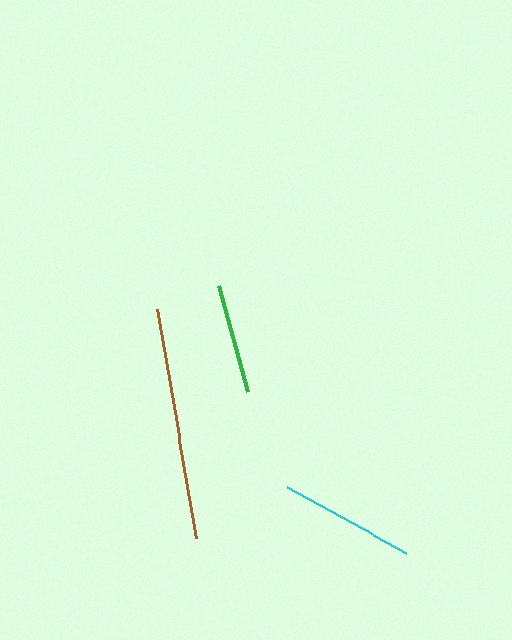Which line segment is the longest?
The brown line is the longest at approximately 232 pixels.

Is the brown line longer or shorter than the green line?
The brown line is longer than the green line.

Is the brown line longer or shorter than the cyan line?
The brown line is longer than the cyan line.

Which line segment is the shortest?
The green line is the shortest at approximately 109 pixels.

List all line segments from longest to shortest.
From longest to shortest: brown, cyan, green.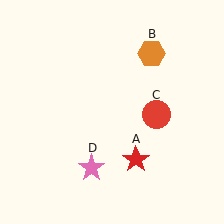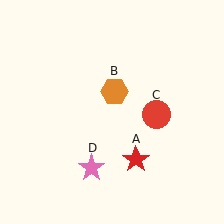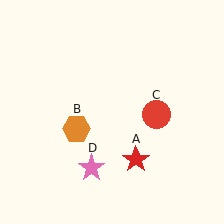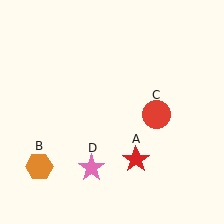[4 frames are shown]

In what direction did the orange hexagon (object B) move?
The orange hexagon (object B) moved down and to the left.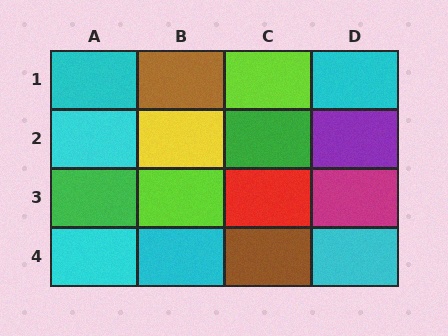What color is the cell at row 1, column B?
Brown.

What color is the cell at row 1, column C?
Lime.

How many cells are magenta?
1 cell is magenta.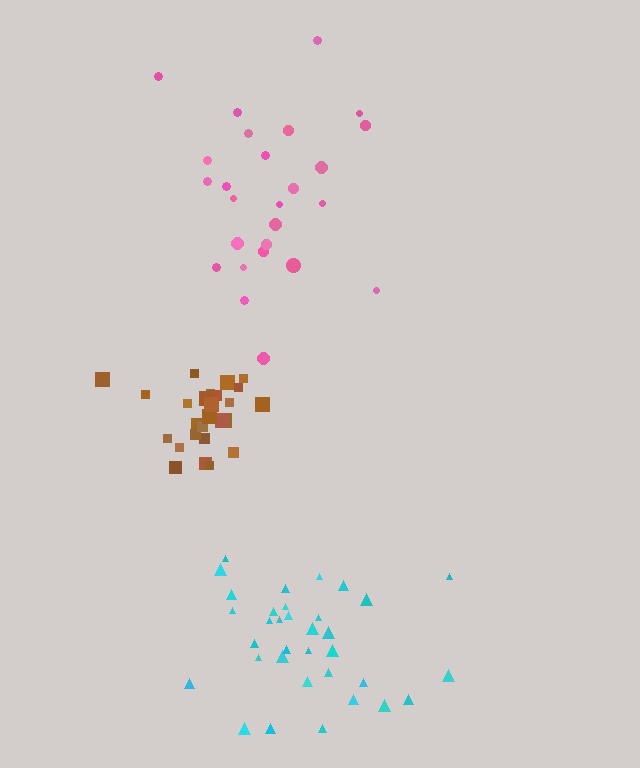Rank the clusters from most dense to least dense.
brown, cyan, pink.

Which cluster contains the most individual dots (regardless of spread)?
Cyan (34).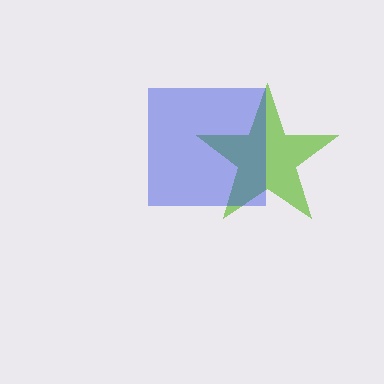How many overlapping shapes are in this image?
There are 2 overlapping shapes in the image.